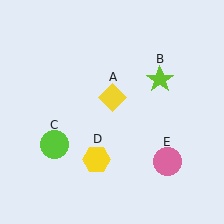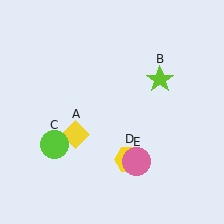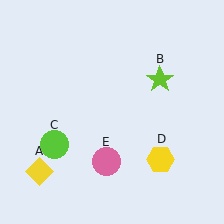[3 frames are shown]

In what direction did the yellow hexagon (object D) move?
The yellow hexagon (object D) moved right.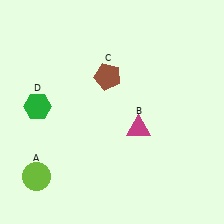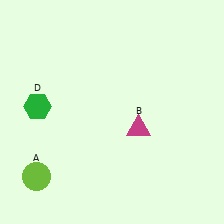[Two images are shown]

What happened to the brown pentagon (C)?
The brown pentagon (C) was removed in Image 2. It was in the top-left area of Image 1.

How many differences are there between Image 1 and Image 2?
There is 1 difference between the two images.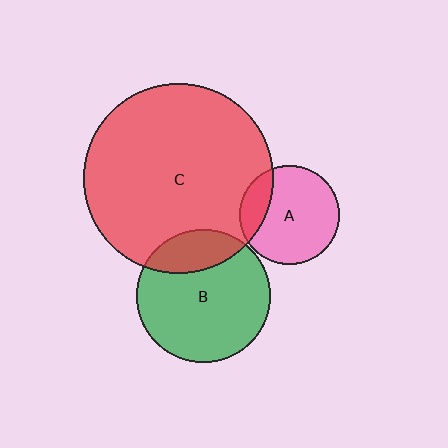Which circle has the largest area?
Circle C (red).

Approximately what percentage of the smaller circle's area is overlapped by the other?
Approximately 20%.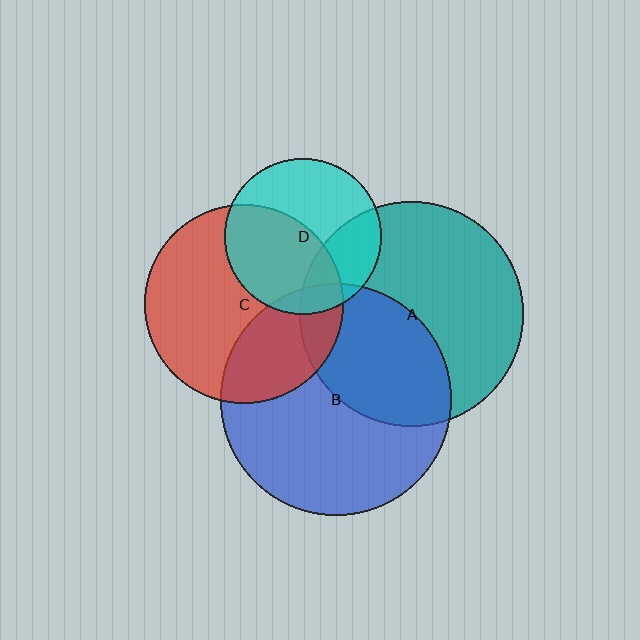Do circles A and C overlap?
Yes.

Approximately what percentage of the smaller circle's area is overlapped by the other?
Approximately 10%.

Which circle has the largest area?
Circle B (blue).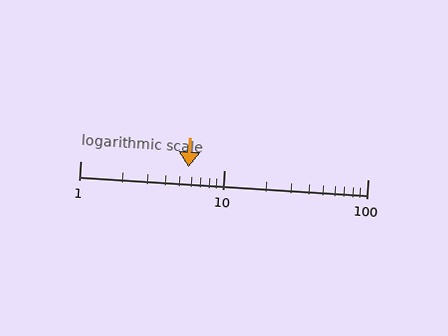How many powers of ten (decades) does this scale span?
The scale spans 2 decades, from 1 to 100.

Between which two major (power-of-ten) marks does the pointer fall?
The pointer is between 1 and 10.